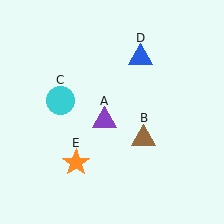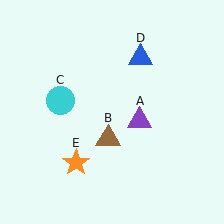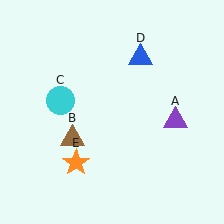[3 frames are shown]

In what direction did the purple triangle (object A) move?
The purple triangle (object A) moved right.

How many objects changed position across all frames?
2 objects changed position: purple triangle (object A), brown triangle (object B).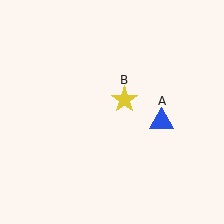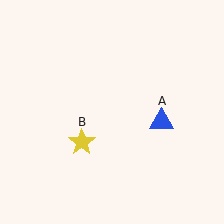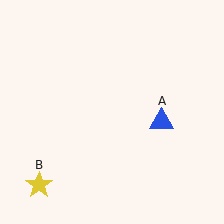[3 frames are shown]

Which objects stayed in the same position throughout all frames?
Blue triangle (object A) remained stationary.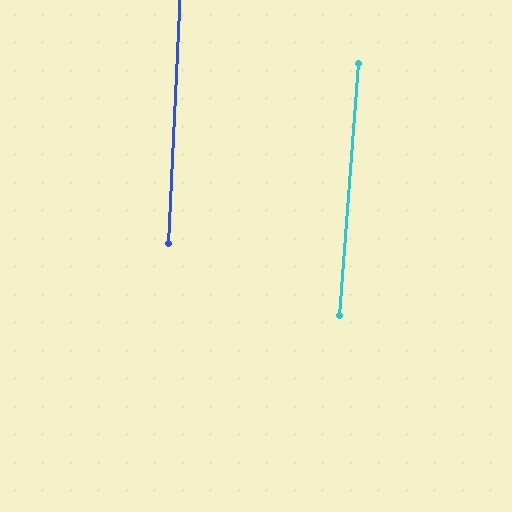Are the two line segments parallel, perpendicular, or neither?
Parallel — their directions differ by only 1.6°.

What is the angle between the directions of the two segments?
Approximately 2 degrees.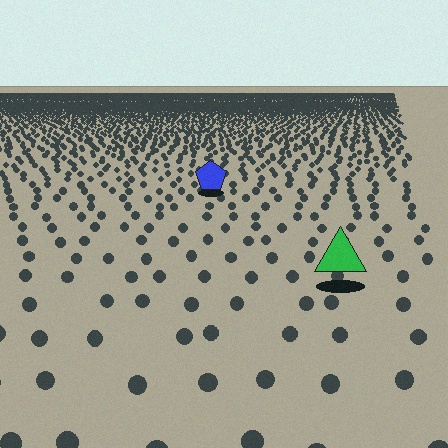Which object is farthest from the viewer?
The blue pentagon is farthest from the viewer. It appears smaller and the ground texture around it is denser.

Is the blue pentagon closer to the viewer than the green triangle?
No. The green triangle is closer — you can tell from the texture gradient: the ground texture is coarser near it.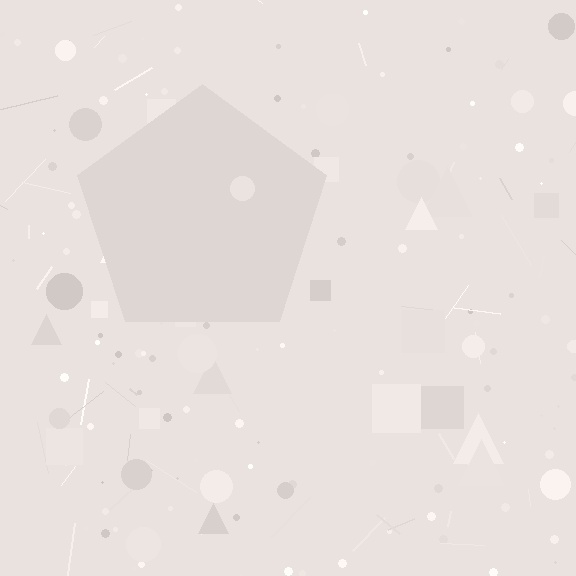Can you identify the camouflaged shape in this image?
The camouflaged shape is a pentagon.